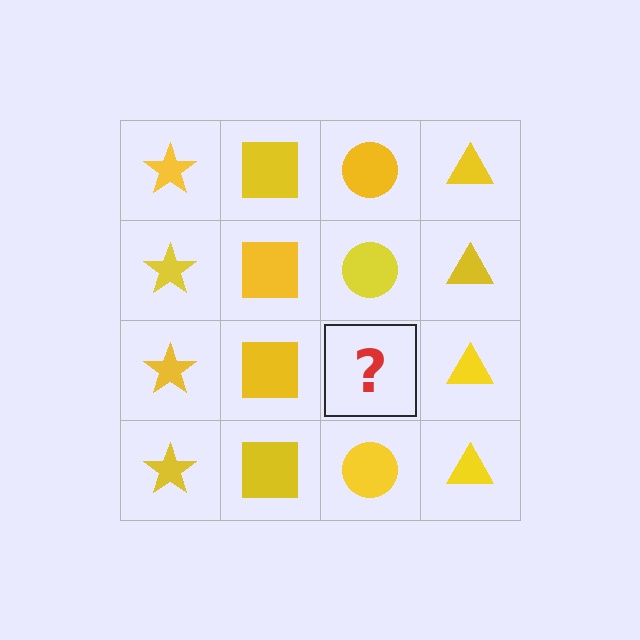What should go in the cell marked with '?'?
The missing cell should contain a yellow circle.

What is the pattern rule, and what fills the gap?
The rule is that each column has a consistent shape. The gap should be filled with a yellow circle.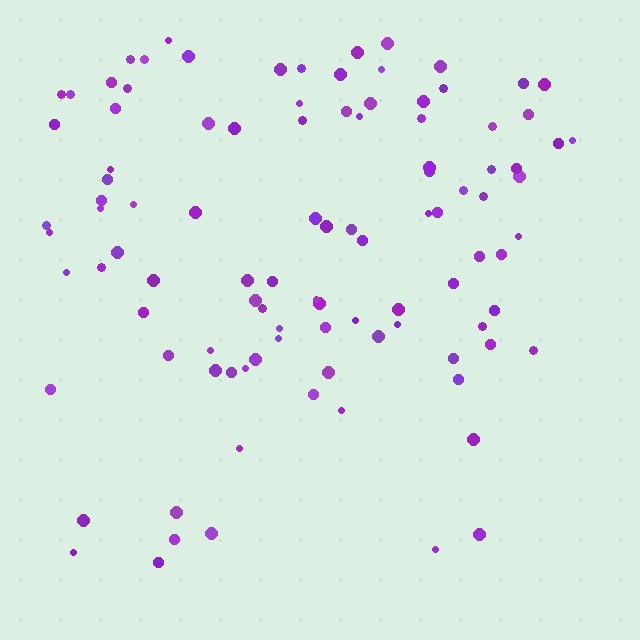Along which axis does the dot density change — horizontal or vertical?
Vertical.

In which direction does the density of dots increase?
From bottom to top, with the top side densest.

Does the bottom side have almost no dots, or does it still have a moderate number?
Still a moderate number, just noticeably fewer than the top.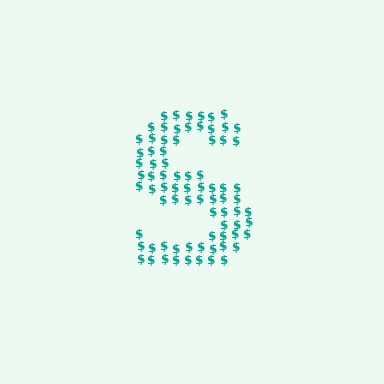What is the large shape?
The large shape is the letter S.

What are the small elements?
The small elements are dollar signs.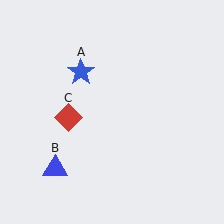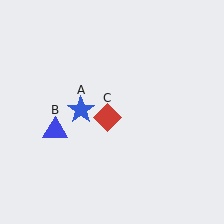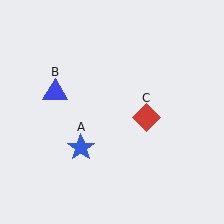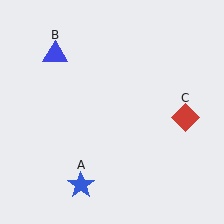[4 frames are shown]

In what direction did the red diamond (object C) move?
The red diamond (object C) moved right.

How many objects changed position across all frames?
3 objects changed position: blue star (object A), blue triangle (object B), red diamond (object C).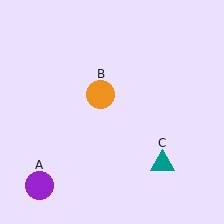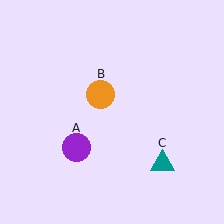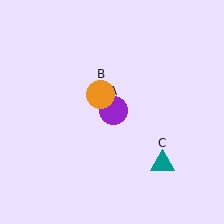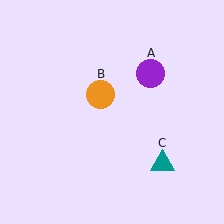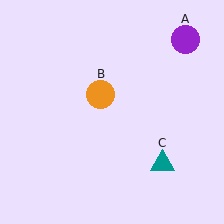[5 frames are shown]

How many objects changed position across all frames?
1 object changed position: purple circle (object A).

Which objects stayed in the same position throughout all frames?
Orange circle (object B) and teal triangle (object C) remained stationary.